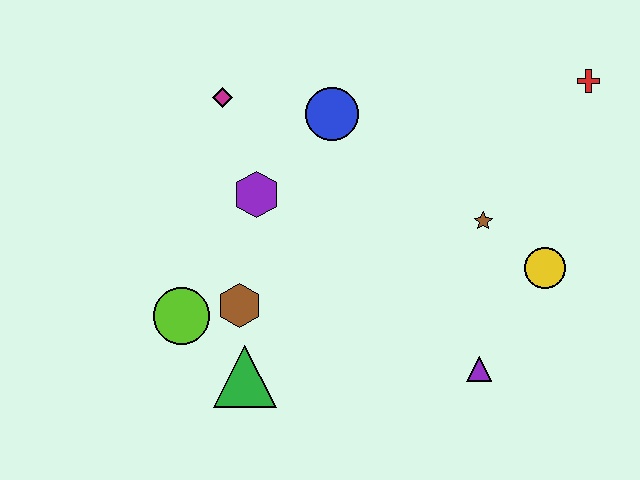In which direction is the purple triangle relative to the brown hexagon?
The purple triangle is to the right of the brown hexagon.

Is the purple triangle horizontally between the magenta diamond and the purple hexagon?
No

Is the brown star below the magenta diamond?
Yes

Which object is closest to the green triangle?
The brown hexagon is closest to the green triangle.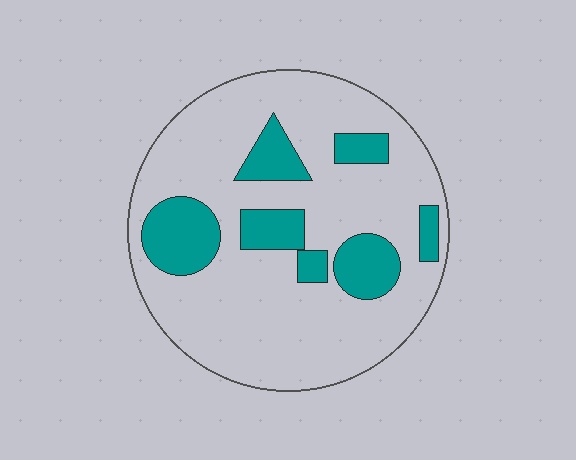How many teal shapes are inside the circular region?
7.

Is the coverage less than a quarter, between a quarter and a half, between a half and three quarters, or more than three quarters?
Less than a quarter.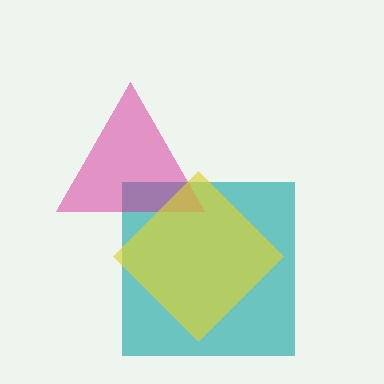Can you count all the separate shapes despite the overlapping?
Yes, there are 3 separate shapes.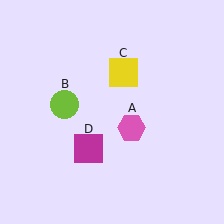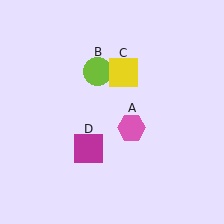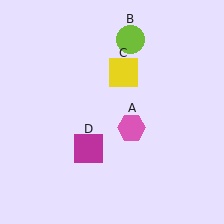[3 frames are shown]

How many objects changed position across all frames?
1 object changed position: lime circle (object B).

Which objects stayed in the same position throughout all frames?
Pink hexagon (object A) and yellow square (object C) and magenta square (object D) remained stationary.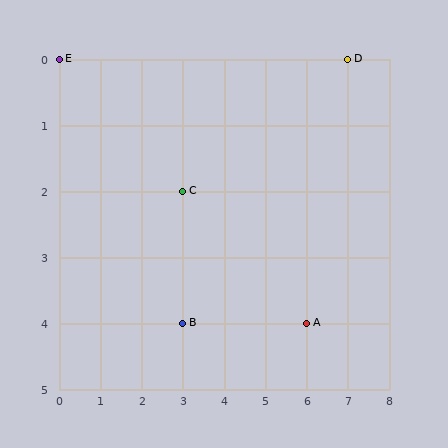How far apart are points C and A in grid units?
Points C and A are 3 columns and 2 rows apart (about 3.6 grid units diagonally).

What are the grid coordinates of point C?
Point C is at grid coordinates (3, 2).